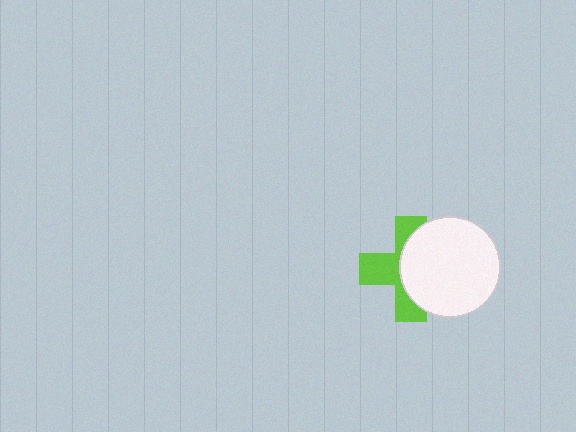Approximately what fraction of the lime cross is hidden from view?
Roughly 53% of the lime cross is hidden behind the white circle.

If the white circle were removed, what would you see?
You would see the complete lime cross.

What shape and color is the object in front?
The object in front is a white circle.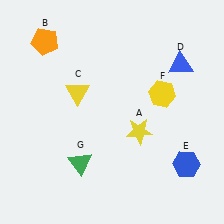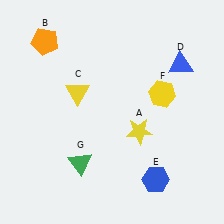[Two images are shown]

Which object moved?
The blue hexagon (E) moved left.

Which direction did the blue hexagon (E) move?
The blue hexagon (E) moved left.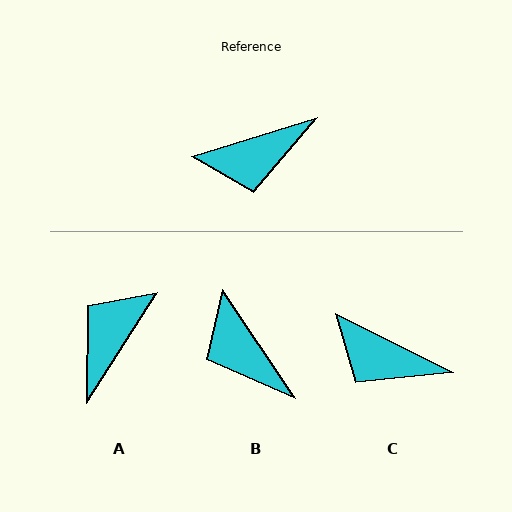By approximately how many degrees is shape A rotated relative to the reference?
Approximately 140 degrees clockwise.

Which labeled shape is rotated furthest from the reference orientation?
A, about 140 degrees away.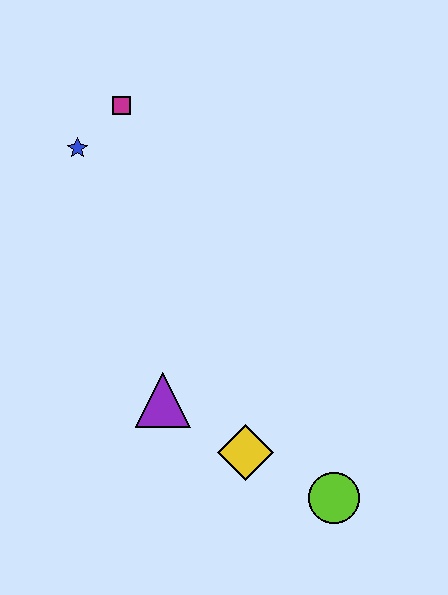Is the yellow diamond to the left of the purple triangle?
No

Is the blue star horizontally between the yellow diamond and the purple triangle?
No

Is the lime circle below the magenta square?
Yes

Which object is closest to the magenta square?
The blue star is closest to the magenta square.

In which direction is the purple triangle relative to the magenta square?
The purple triangle is below the magenta square.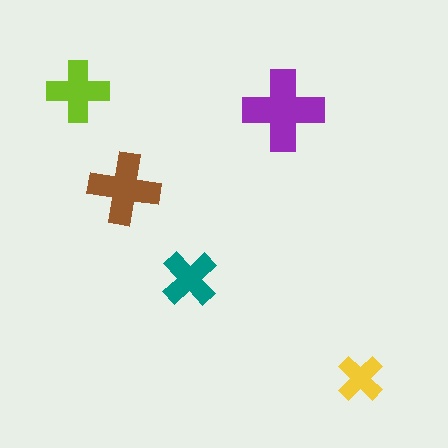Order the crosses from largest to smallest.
the purple one, the brown one, the lime one, the teal one, the yellow one.